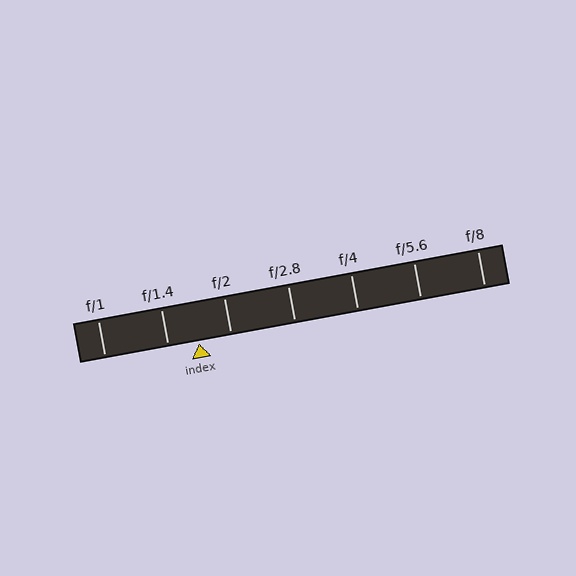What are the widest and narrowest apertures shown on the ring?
The widest aperture shown is f/1 and the narrowest is f/8.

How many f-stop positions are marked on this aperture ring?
There are 7 f-stop positions marked.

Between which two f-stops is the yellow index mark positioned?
The index mark is between f/1.4 and f/2.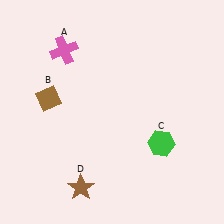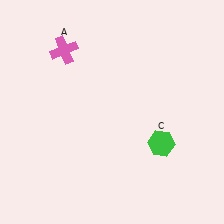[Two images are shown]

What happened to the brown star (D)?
The brown star (D) was removed in Image 2. It was in the bottom-left area of Image 1.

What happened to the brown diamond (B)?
The brown diamond (B) was removed in Image 2. It was in the top-left area of Image 1.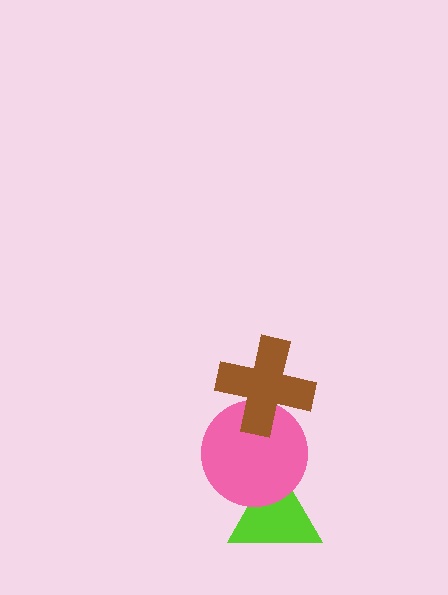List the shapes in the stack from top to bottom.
From top to bottom: the brown cross, the pink circle, the lime triangle.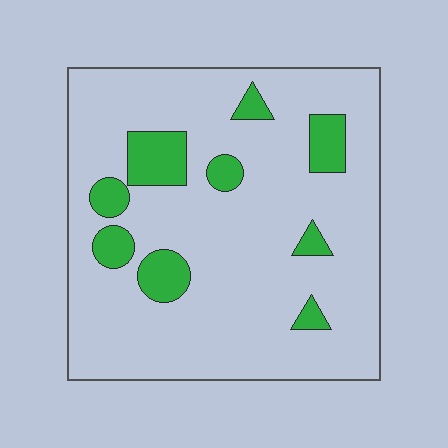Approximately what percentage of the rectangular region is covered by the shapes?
Approximately 15%.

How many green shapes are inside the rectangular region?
9.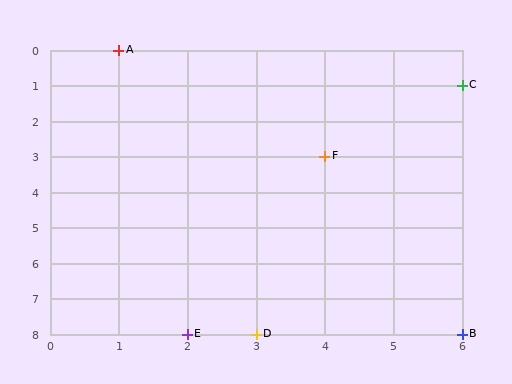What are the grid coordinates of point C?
Point C is at grid coordinates (6, 1).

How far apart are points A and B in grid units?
Points A and B are 5 columns and 8 rows apart (about 9.4 grid units diagonally).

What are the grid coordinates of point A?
Point A is at grid coordinates (1, 0).